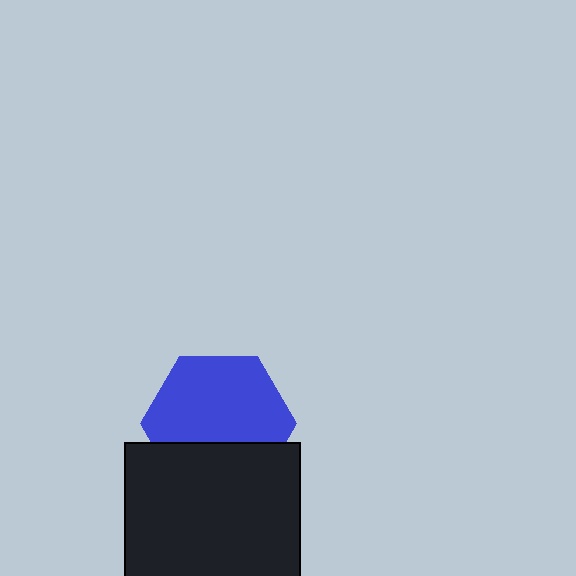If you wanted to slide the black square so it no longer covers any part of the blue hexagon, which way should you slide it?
Slide it down — that is the most direct way to separate the two shapes.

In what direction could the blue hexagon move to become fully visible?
The blue hexagon could move up. That would shift it out from behind the black square entirely.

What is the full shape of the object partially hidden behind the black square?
The partially hidden object is a blue hexagon.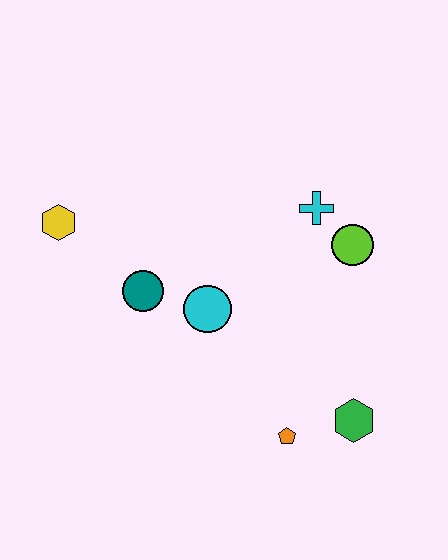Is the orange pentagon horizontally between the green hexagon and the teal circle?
Yes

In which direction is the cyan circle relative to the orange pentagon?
The cyan circle is above the orange pentagon.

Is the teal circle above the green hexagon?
Yes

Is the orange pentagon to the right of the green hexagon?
No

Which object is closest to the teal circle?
The cyan circle is closest to the teal circle.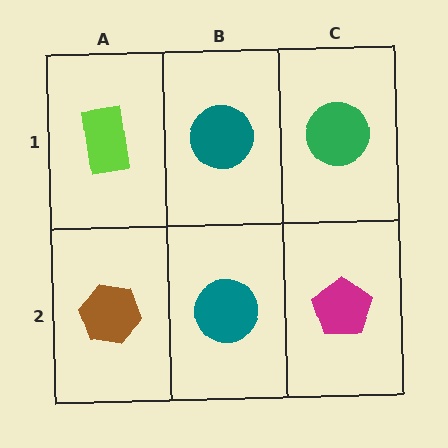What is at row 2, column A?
A brown hexagon.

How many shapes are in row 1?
3 shapes.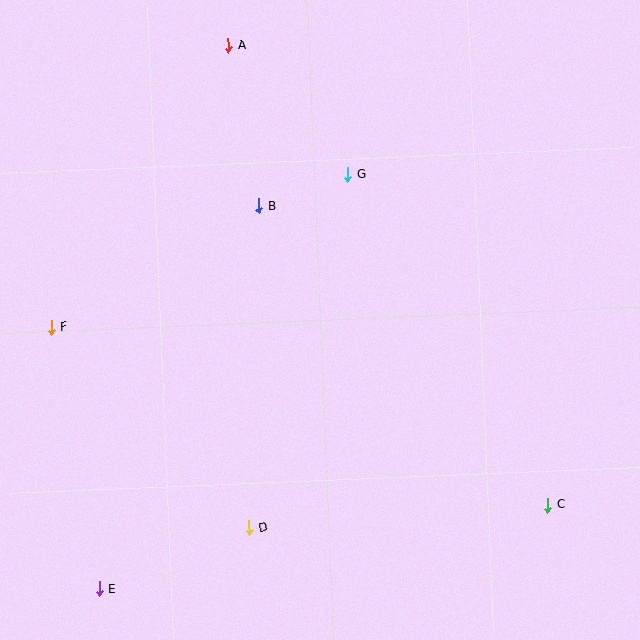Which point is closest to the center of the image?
Point B at (259, 206) is closest to the center.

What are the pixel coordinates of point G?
Point G is at (348, 175).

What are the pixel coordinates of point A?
Point A is at (228, 45).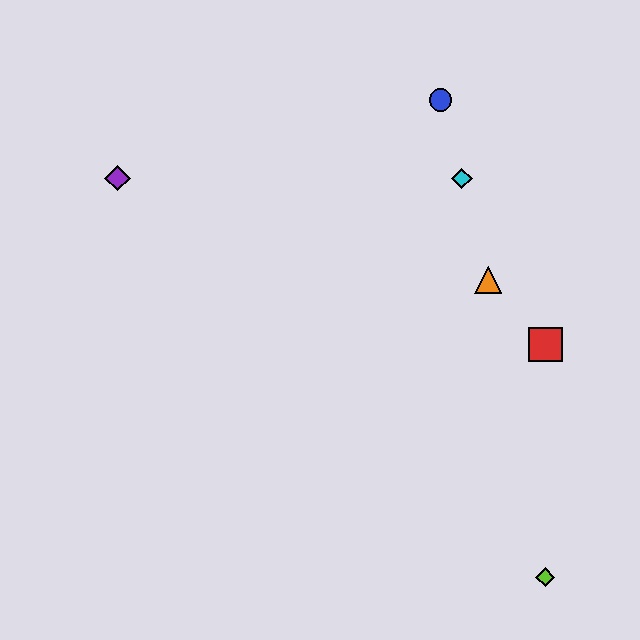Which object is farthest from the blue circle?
The lime diamond is farthest from the blue circle.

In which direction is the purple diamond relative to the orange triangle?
The purple diamond is to the left of the orange triangle.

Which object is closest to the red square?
The orange triangle is closest to the red square.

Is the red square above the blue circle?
No